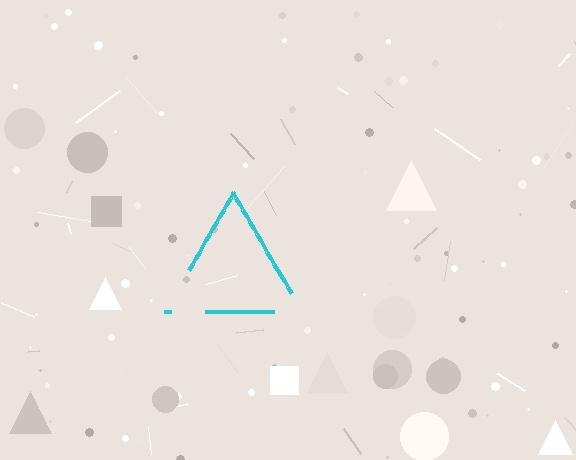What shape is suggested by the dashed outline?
The dashed outline suggests a triangle.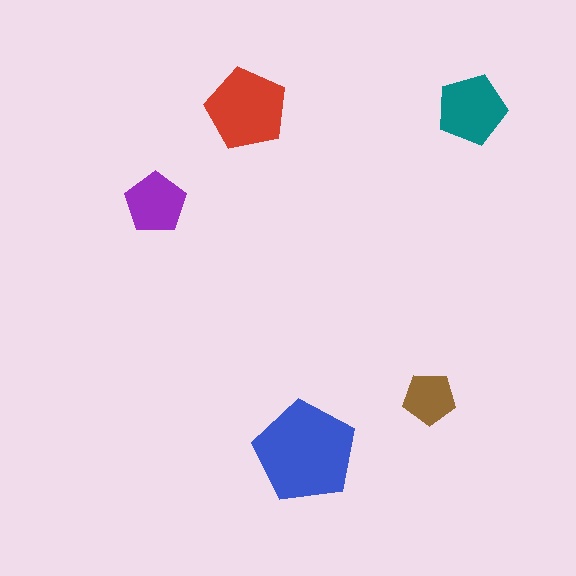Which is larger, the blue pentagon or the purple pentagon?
The blue one.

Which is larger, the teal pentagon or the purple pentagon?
The teal one.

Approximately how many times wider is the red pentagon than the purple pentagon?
About 1.5 times wider.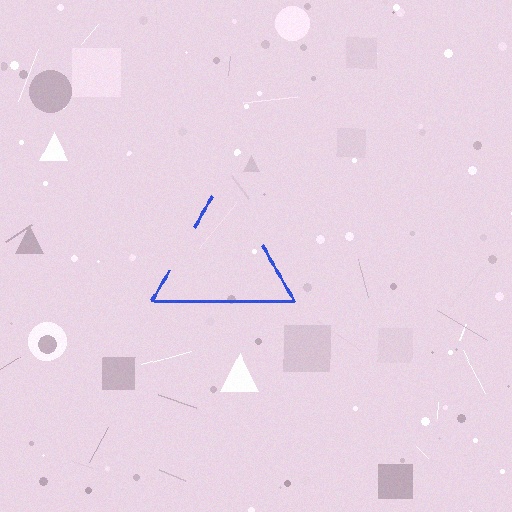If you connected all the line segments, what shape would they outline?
They would outline a triangle.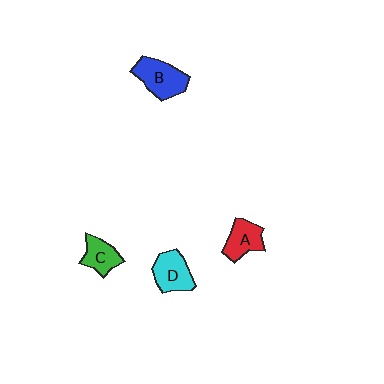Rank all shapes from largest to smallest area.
From largest to smallest: B (blue), D (cyan), A (red), C (green).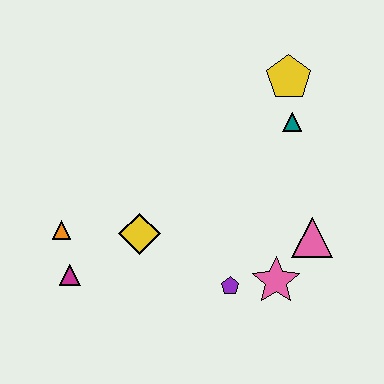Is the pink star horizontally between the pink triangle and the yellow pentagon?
No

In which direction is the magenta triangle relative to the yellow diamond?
The magenta triangle is to the left of the yellow diamond.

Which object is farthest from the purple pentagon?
The yellow pentagon is farthest from the purple pentagon.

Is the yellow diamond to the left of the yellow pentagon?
Yes